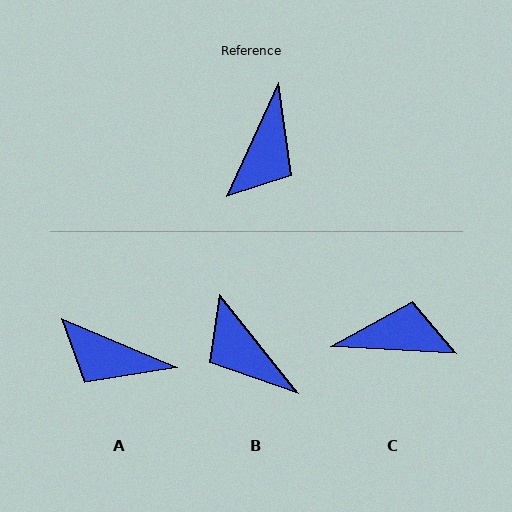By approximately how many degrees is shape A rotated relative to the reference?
Approximately 89 degrees clockwise.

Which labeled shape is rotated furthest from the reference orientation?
B, about 117 degrees away.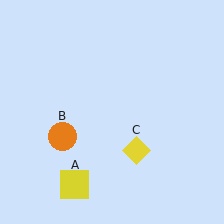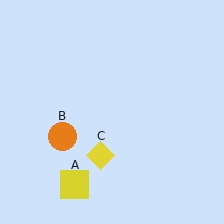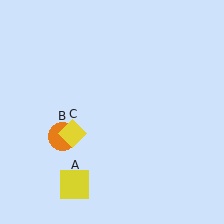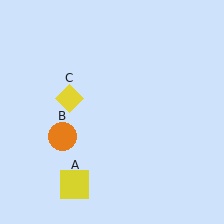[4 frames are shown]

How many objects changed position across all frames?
1 object changed position: yellow diamond (object C).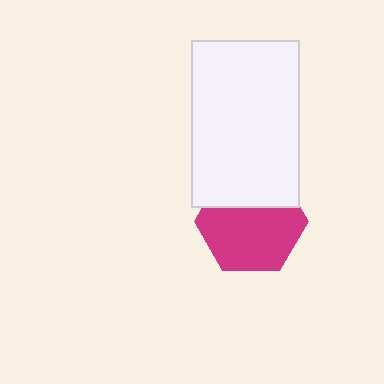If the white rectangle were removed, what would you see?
You would see the complete magenta hexagon.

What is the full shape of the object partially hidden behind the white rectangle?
The partially hidden object is a magenta hexagon.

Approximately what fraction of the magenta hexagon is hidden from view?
Roughly 33% of the magenta hexagon is hidden behind the white rectangle.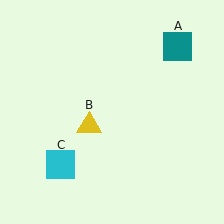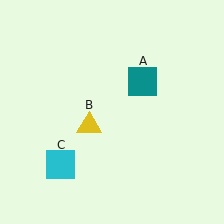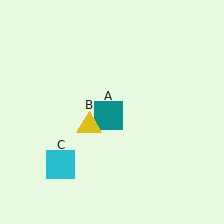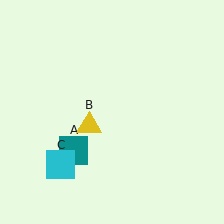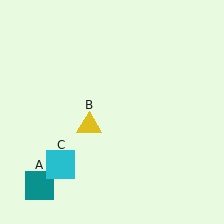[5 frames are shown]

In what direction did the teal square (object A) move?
The teal square (object A) moved down and to the left.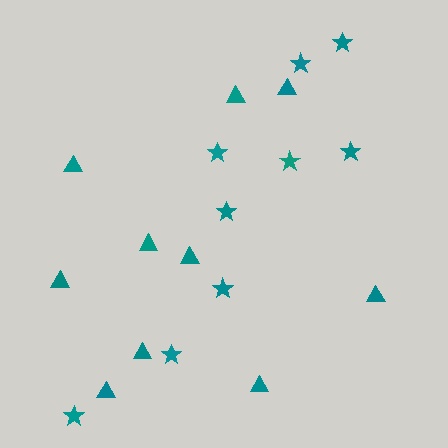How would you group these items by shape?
There are 2 groups: one group of stars (9) and one group of triangles (10).